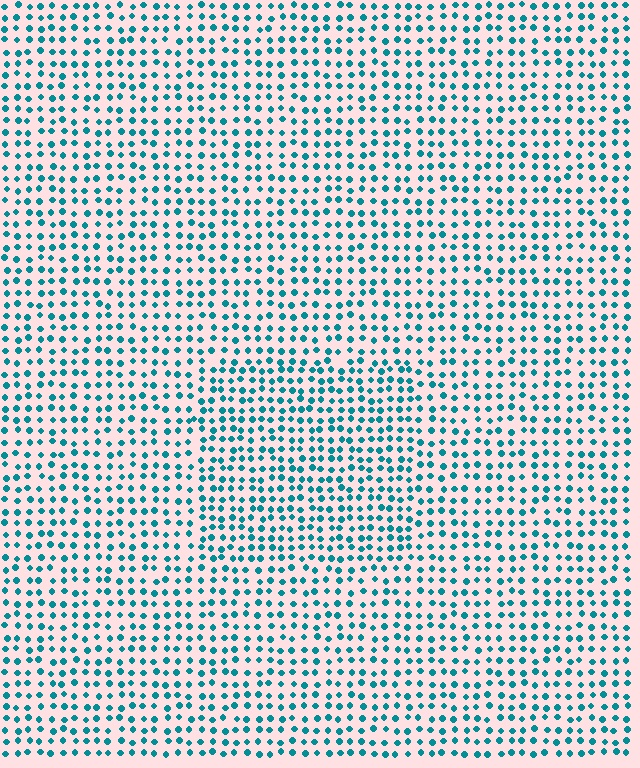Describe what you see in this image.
The image contains small teal elements arranged at two different densities. A rectangle-shaped region is visible where the elements are more densely packed than the surrounding area.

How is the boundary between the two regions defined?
The boundary is defined by a change in element density (approximately 1.4x ratio). All elements are the same color, size, and shape.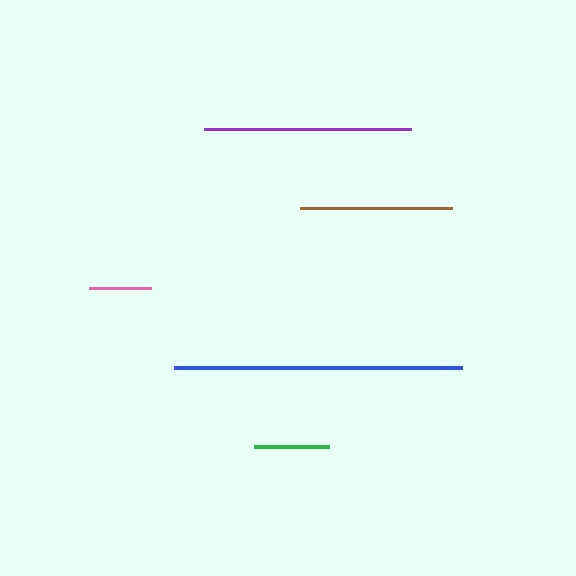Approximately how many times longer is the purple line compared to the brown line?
The purple line is approximately 1.4 times the length of the brown line.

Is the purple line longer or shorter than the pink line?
The purple line is longer than the pink line.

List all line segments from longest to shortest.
From longest to shortest: blue, purple, brown, green, pink.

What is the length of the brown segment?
The brown segment is approximately 152 pixels long.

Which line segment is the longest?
The blue line is the longest at approximately 288 pixels.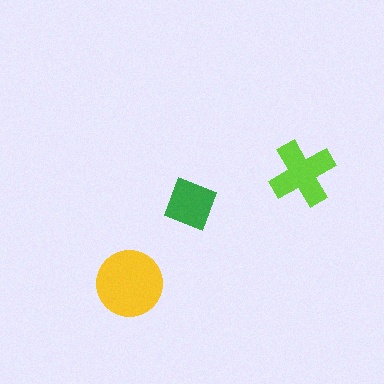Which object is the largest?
The yellow circle.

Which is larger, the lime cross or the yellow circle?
The yellow circle.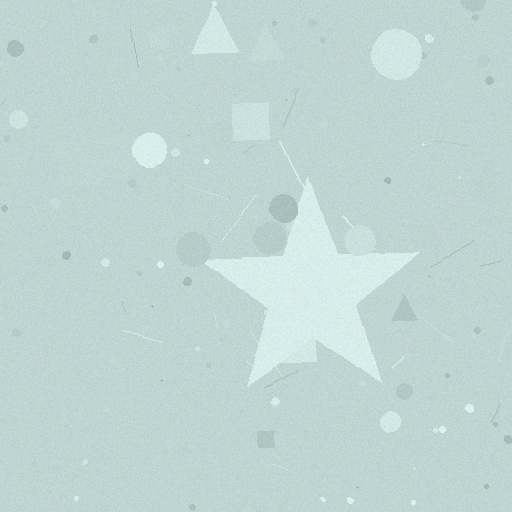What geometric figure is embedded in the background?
A star is embedded in the background.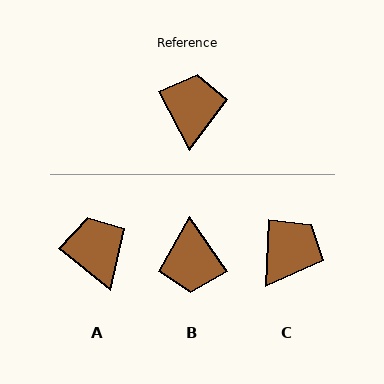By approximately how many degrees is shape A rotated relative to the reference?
Approximately 23 degrees counter-clockwise.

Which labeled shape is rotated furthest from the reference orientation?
B, about 173 degrees away.